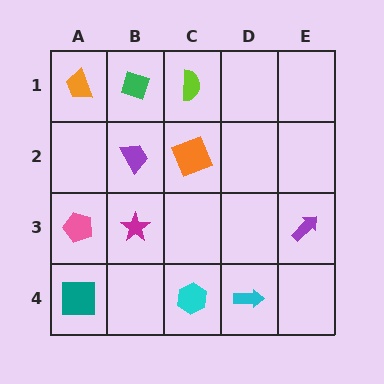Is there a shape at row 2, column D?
No, that cell is empty.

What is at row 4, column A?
A teal square.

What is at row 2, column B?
A purple trapezoid.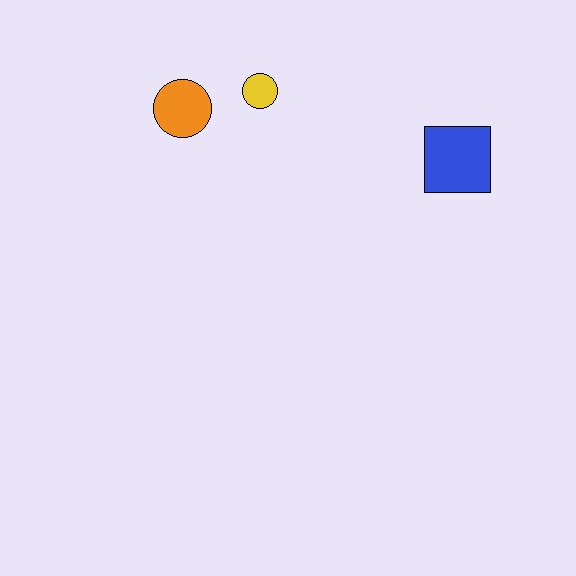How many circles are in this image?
There are 2 circles.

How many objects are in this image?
There are 3 objects.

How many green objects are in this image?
There are no green objects.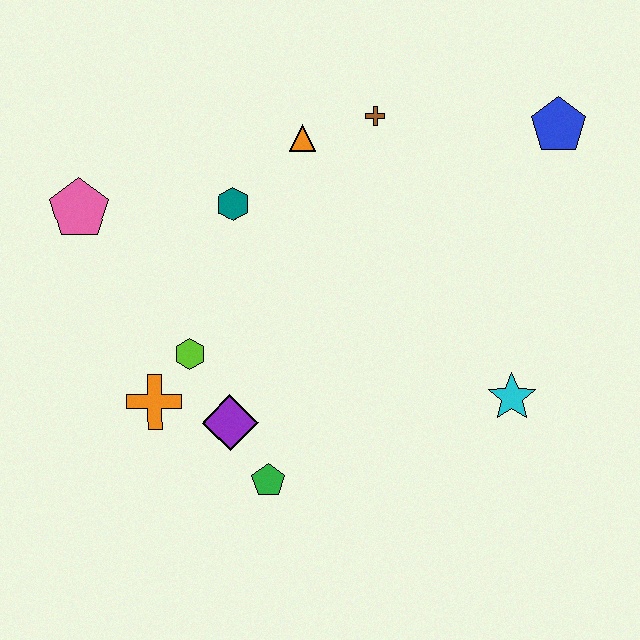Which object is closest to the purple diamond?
The green pentagon is closest to the purple diamond.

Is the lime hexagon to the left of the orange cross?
No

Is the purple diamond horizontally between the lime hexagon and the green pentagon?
Yes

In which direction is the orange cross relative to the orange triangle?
The orange cross is below the orange triangle.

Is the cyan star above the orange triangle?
No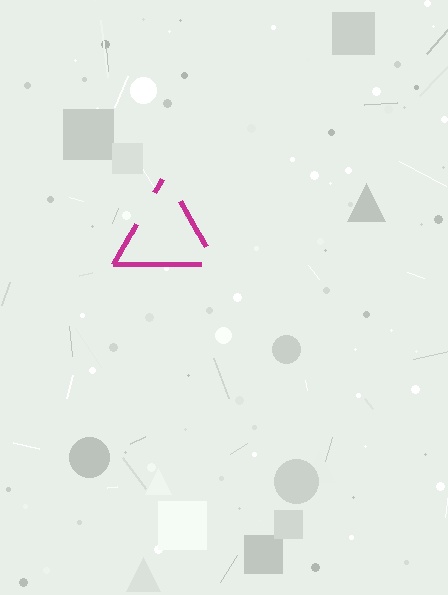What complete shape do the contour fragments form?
The contour fragments form a triangle.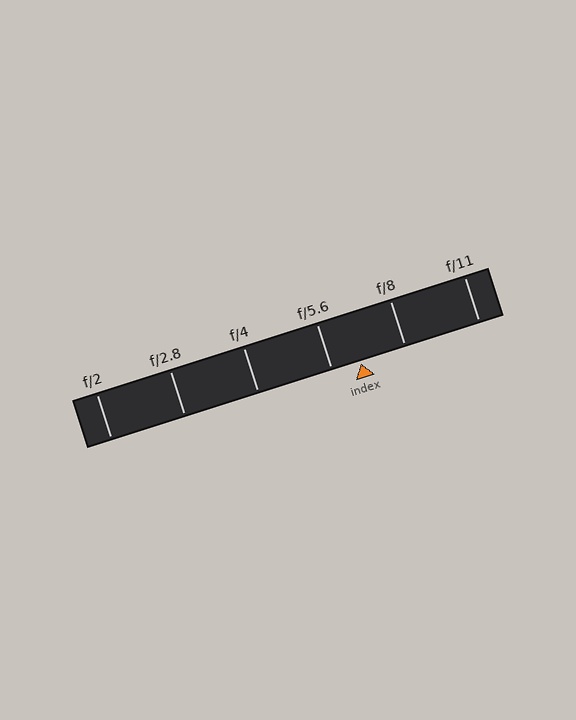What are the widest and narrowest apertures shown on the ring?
The widest aperture shown is f/2 and the narrowest is f/11.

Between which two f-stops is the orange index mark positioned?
The index mark is between f/5.6 and f/8.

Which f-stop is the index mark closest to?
The index mark is closest to f/5.6.